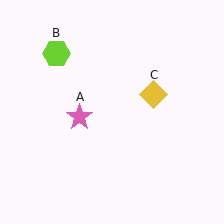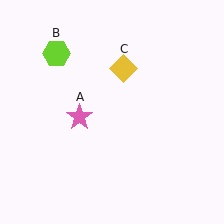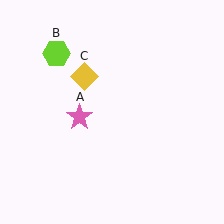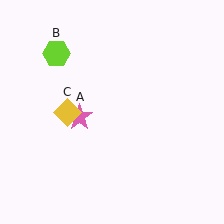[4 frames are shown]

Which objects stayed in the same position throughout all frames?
Pink star (object A) and lime hexagon (object B) remained stationary.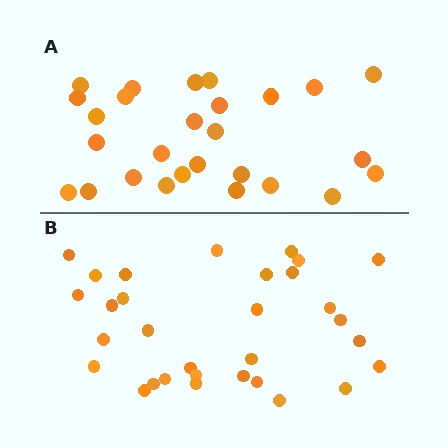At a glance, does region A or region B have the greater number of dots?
Region B (the bottom region) has more dots.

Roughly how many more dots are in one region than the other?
Region B has about 4 more dots than region A.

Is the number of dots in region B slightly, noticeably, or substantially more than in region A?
Region B has only slightly more — the two regions are fairly close. The ratio is roughly 1.1 to 1.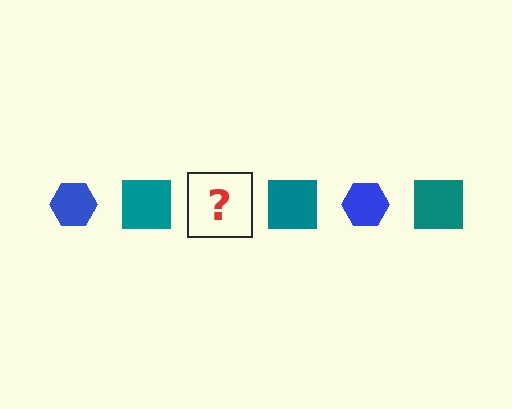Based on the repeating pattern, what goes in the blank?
The blank should be a blue hexagon.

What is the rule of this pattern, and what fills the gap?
The rule is that the pattern alternates between blue hexagon and teal square. The gap should be filled with a blue hexagon.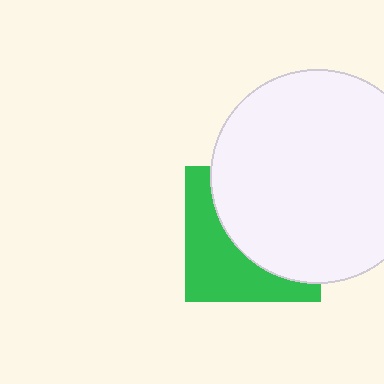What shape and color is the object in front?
The object in front is a white circle.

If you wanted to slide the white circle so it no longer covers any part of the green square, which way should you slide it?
Slide it toward the upper-right — that is the most direct way to separate the two shapes.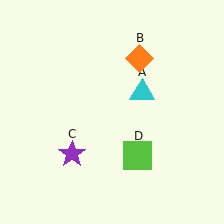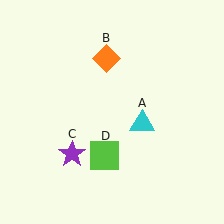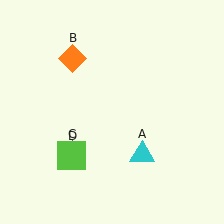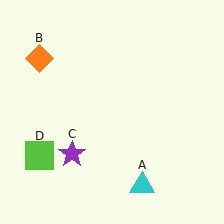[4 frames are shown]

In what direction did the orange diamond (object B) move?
The orange diamond (object B) moved left.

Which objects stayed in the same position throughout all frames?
Purple star (object C) remained stationary.